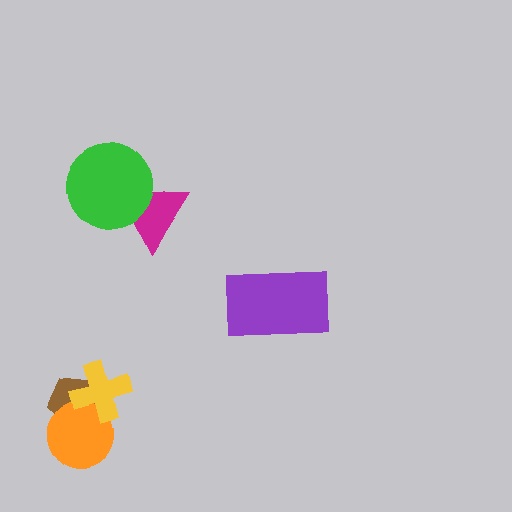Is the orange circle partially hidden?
Yes, it is partially covered by another shape.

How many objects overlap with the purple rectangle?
0 objects overlap with the purple rectangle.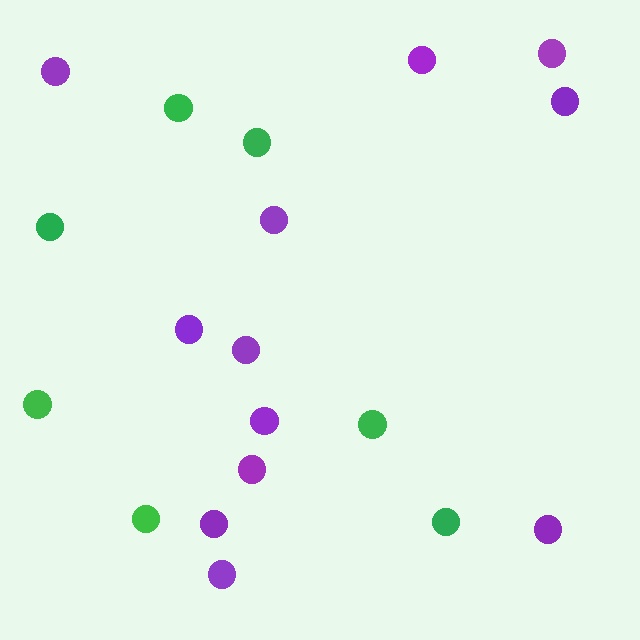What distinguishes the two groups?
There are 2 groups: one group of green circles (7) and one group of purple circles (12).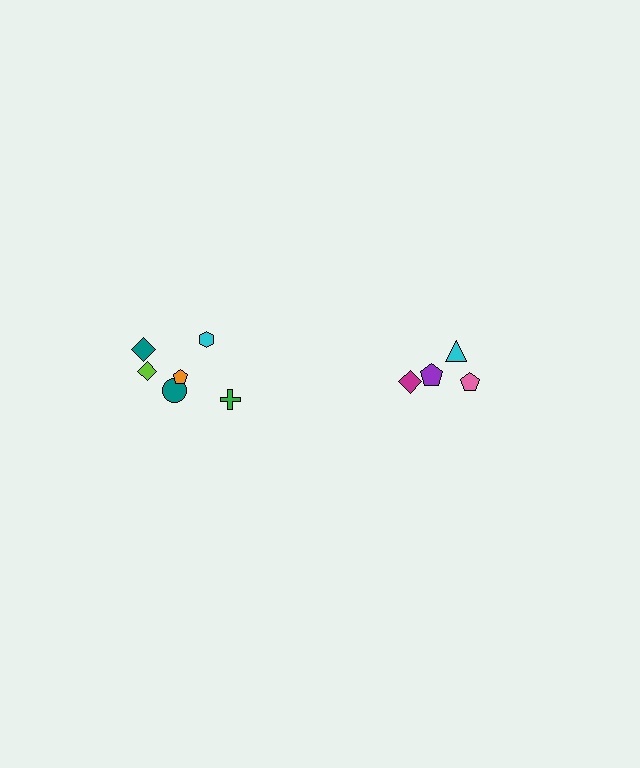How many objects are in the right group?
There are 4 objects.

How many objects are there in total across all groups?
There are 10 objects.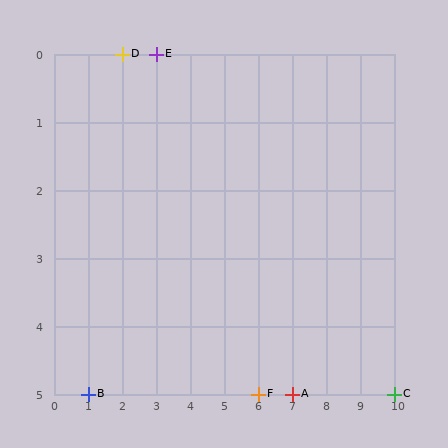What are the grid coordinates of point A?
Point A is at grid coordinates (7, 5).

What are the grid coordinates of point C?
Point C is at grid coordinates (10, 5).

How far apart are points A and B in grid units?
Points A and B are 6 columns apart.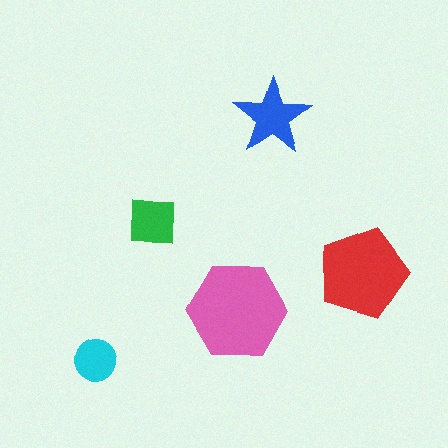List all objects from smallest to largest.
The cyan circle, the green square, the blue star, the red pentagon, the pink hexagon.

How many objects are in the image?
There are 5 objects in the image.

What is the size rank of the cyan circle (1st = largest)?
5th.